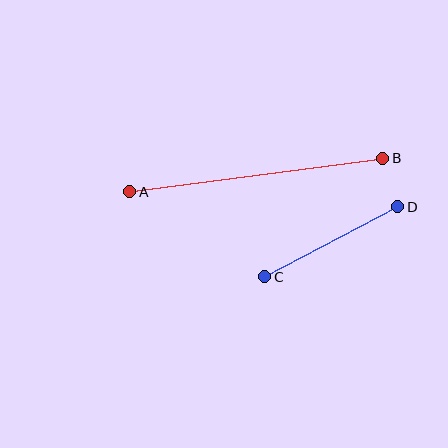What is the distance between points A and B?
The distance is approximately 255 pixels.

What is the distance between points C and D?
The distance is approximately 150 pixels.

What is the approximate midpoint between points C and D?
The midpoint is at approximately (331, 242) pixels.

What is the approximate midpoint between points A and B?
The midpoint is at approximately (256, 175) pixels.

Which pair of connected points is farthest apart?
Points A and B are farthest apart.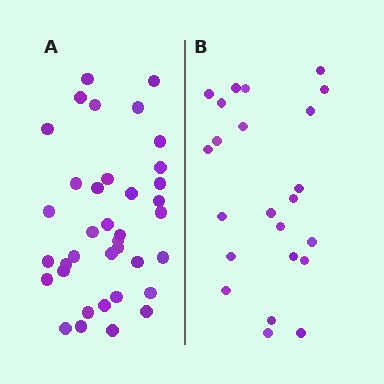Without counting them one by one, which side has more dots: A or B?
Region A (the left region) has more dots.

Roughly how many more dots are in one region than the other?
Region A has approximately 15 more dots than region B.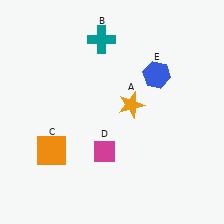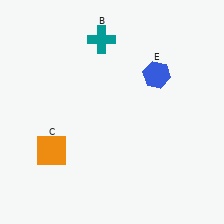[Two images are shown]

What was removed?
The orange star (A), the magenta diamond (D) were removed in Image 2.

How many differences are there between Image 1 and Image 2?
There are 2 differences between the two images.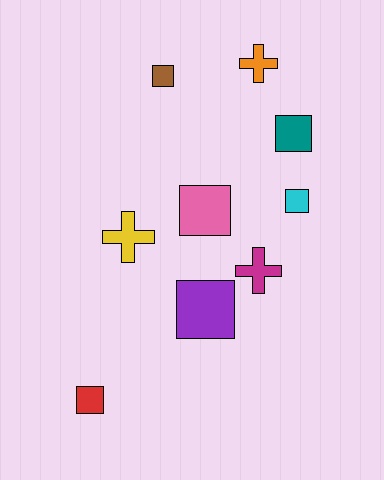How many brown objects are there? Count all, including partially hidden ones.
There is 1 brown object.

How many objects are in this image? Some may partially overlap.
There are 9 objects.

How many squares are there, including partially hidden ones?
There are 6 squares.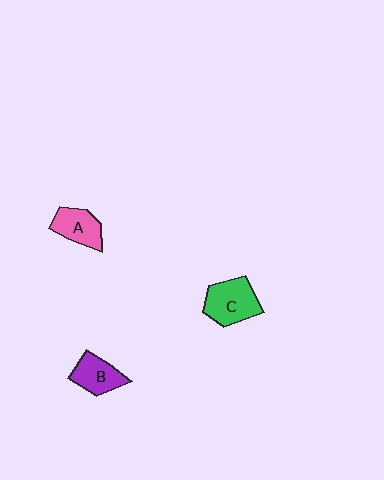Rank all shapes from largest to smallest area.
From largest to smallest: C (green), A (pink), B (purple).